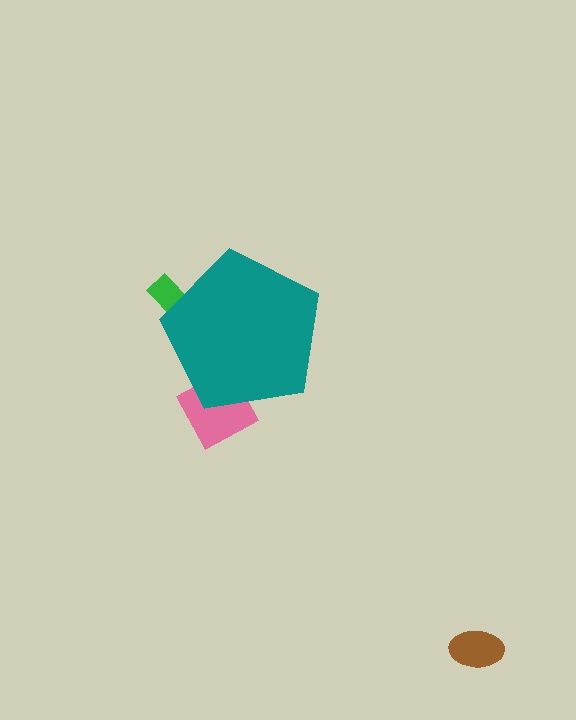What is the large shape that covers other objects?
A teal pentagon.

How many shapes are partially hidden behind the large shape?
2 shapes are partially hidden.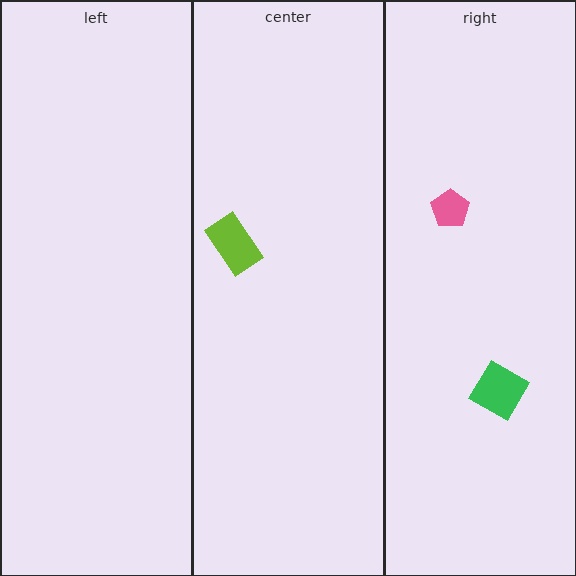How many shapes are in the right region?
2.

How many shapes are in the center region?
1.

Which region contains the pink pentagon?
The right region.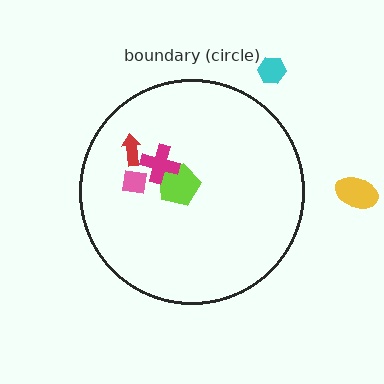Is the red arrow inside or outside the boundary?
Inside.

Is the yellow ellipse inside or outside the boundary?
Outside.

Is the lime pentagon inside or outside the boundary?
Inside.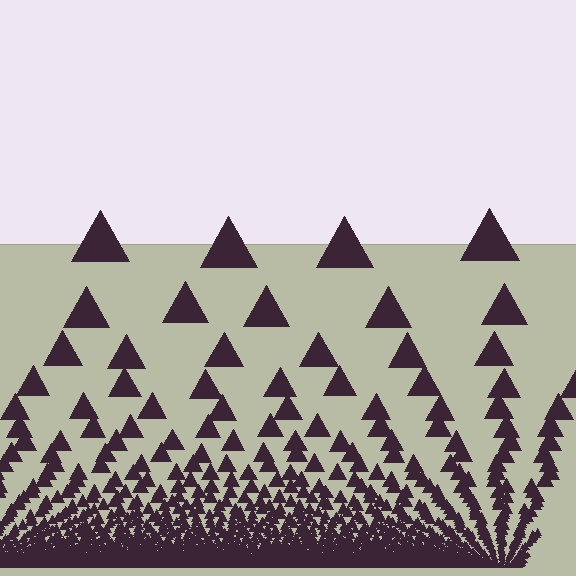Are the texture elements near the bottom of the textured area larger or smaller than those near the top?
Smaller. The gradient is inverted — elements near the bottom are smaller and denser.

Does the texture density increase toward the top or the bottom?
Density increases toward the bottom.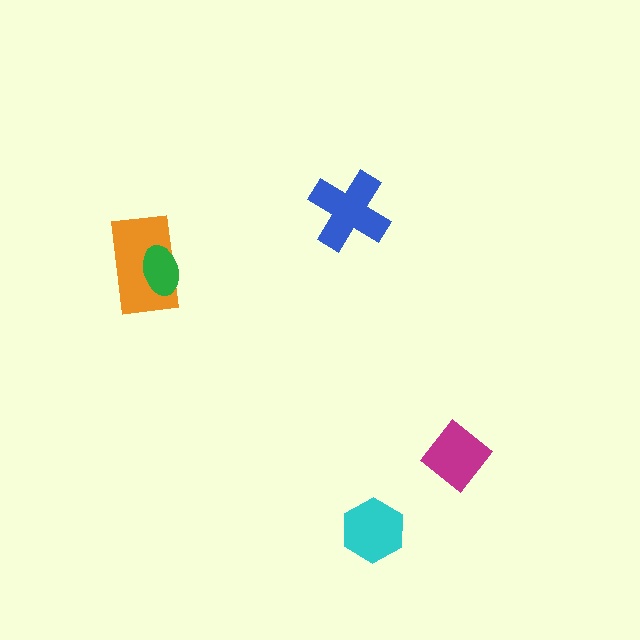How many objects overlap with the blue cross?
0 objects overlap with the blue cross.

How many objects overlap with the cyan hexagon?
0 objects overlap with the cyan hexagon.